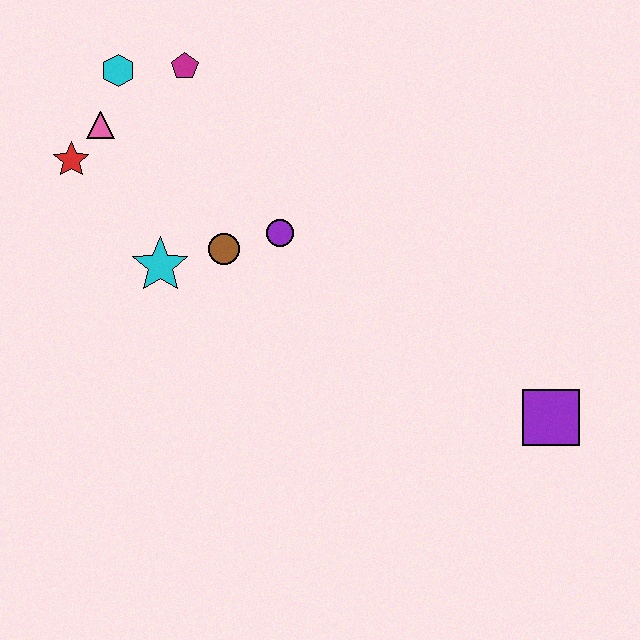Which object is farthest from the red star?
The purple square is farthest from the red star.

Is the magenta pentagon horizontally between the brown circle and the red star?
Yes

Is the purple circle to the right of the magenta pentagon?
Yes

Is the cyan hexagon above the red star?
Yes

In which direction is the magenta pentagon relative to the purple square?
The magenta pentagon is to the left of the purple square.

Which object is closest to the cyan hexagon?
The pink triangle is closest to the cyan hexagon.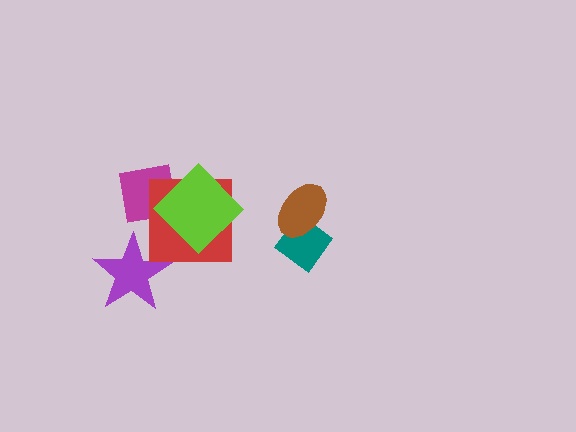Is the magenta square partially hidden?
Yes, it is partially covered by another shape.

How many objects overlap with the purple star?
0 objects overlap with the purple star.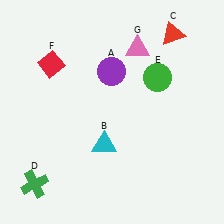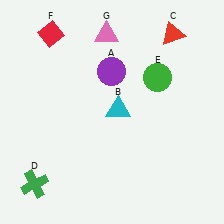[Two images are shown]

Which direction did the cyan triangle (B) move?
The cyan triangle (B) moved up.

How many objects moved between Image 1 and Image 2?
3 objects moved between the two images.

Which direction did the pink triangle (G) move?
The pink triangle (G) moved left.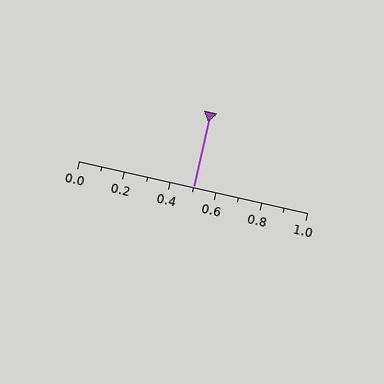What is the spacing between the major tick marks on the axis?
The major ticks are spaced 0.2 apart.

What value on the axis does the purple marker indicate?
The marker indicates approximately 0.5.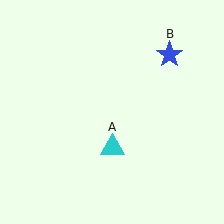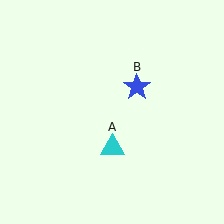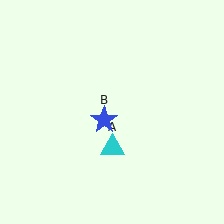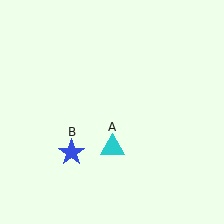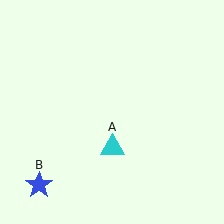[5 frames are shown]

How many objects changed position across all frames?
1 object changed position: blue star (object B).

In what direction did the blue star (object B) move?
The blue star (object B) moved down and to the left.